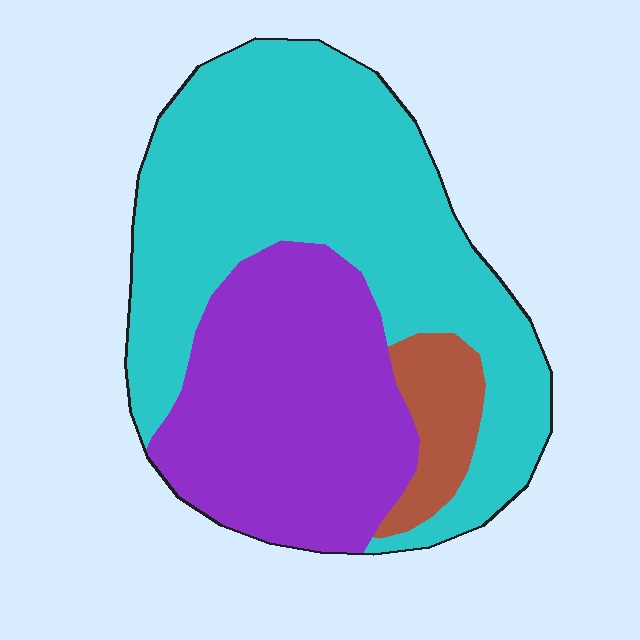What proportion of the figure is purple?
Purple covers roughly 35% of the figure.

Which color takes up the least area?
Brown, at roughly 10%.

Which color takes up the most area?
Cyan, at roughly 55%.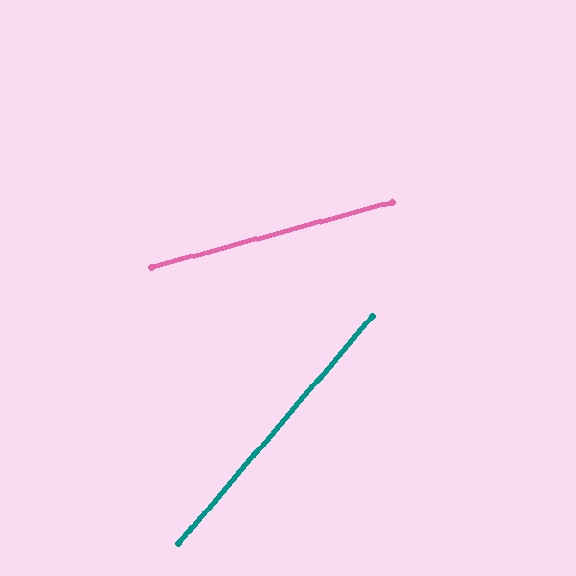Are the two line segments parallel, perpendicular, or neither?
Neither parallel nor perpendicular — they differ by about 35°.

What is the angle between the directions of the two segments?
Approximately 35 degrees.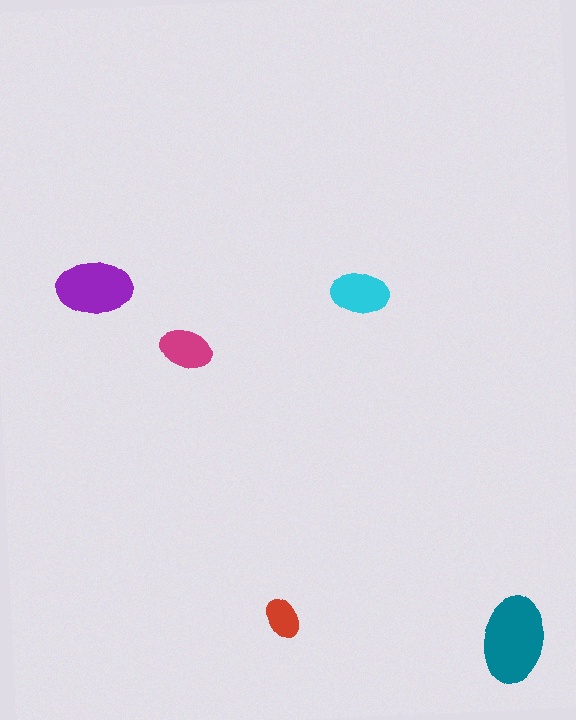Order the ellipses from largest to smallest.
the teal one, the purple one, the cyan one, the magenta one, the red one.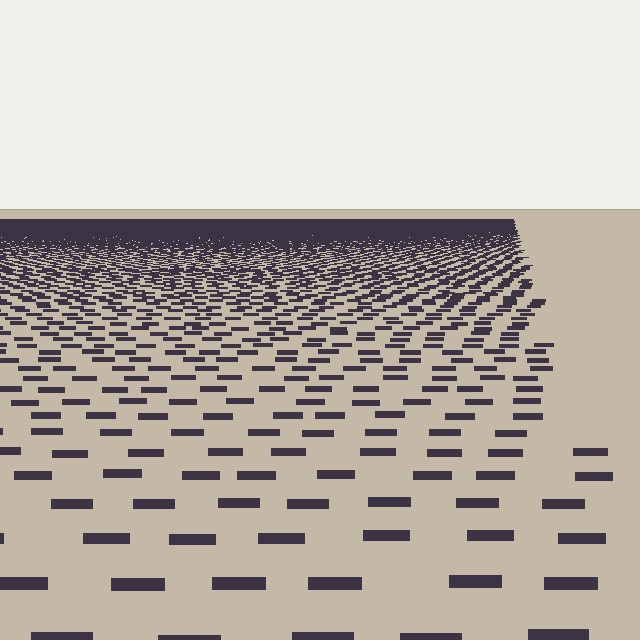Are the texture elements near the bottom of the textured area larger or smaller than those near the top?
Larger. Near the bottom, elements are closer to the viewer and appear at a bigger on-screen size.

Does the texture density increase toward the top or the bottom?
Density increases toward the top.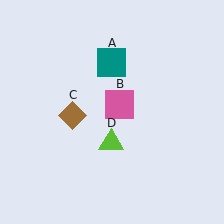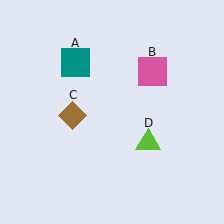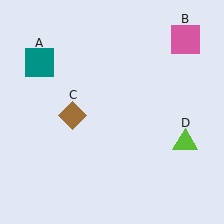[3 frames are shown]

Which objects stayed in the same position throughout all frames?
Brown diamond (object C) remained stationary.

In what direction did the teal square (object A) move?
The teal square (object A) moved left.